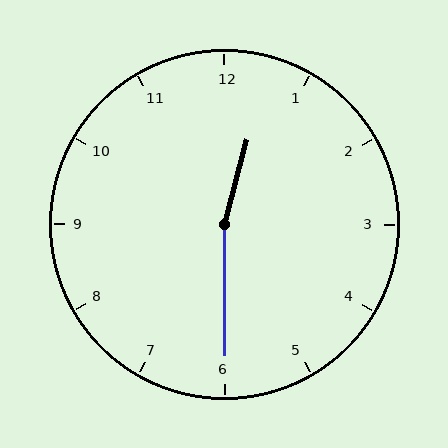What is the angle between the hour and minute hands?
Approximately 165 degrees.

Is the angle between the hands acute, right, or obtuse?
It is obtuse.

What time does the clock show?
12:30.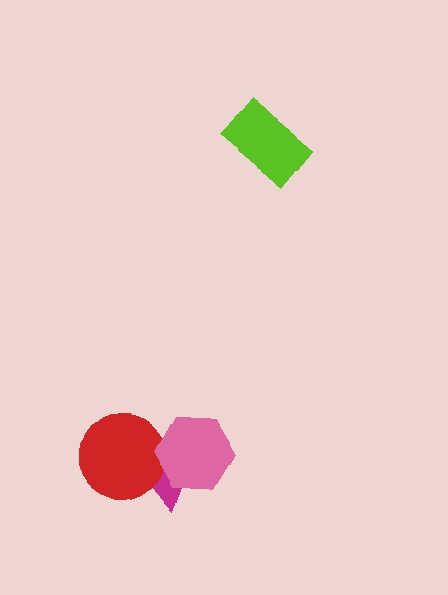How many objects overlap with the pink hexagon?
2 objects overlap with the pink hexagon.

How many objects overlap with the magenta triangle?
2 objects overlap with the magenta triangle.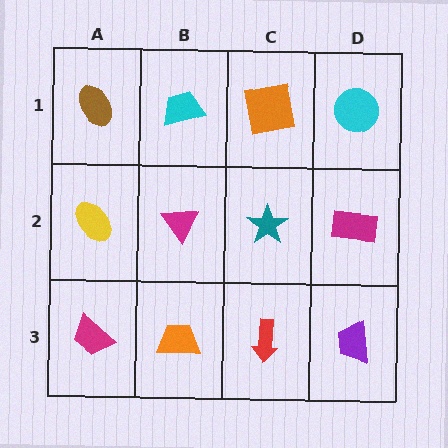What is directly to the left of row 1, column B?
A brown ellipse.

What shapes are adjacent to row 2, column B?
A cyan trapezoid (row 1, column B), an orange trapezoid (row 3, column B), a yellow ellipse (row 2, column A), a teal star (row 2, column C).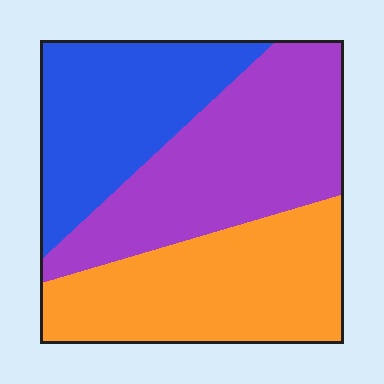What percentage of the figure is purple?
Purple takes up between a quarter and a half of the figure.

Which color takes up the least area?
Blue, at roughly 30%.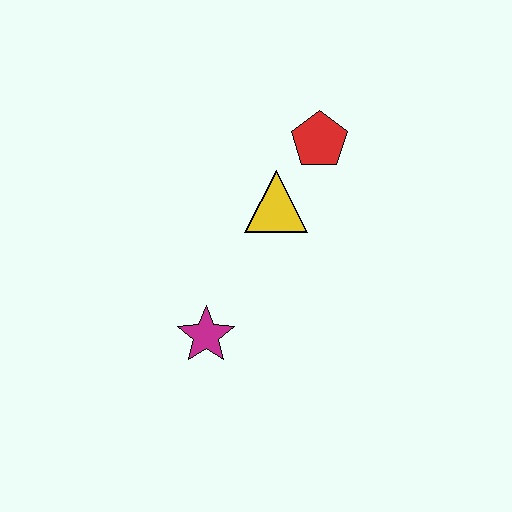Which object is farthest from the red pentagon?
The magenta star is farthest from the red pentagon.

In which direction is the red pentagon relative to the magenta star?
The red pentagon is above the magenta star.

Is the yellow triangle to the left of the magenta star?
No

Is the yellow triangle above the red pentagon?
No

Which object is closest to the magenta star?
The yellow triangle is closest to the magenta star.